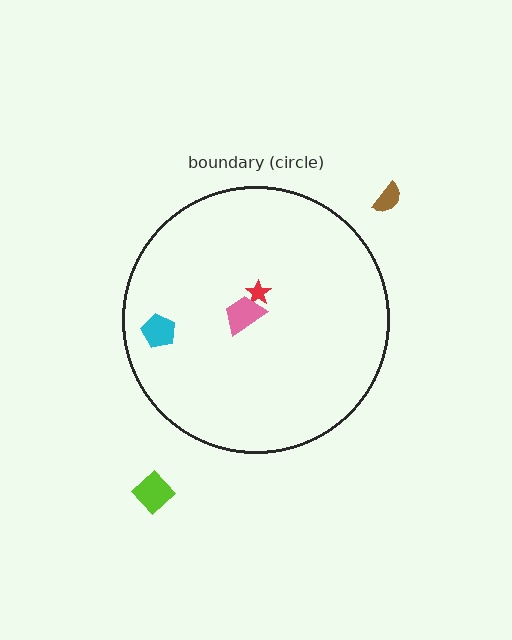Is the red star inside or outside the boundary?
Inside.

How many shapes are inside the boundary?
3 inside, 2 outside.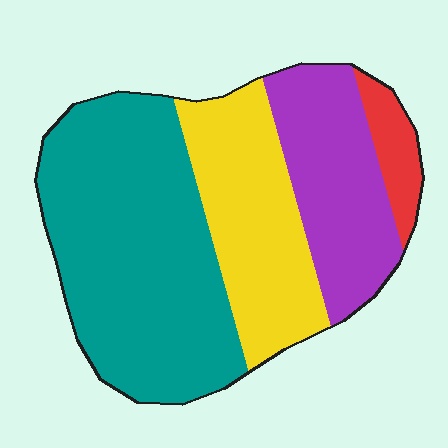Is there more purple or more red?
Purple.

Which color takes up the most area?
Teal, at roughly 45%.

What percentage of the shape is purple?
Purple takes up about one fifth (1/5) of the shape.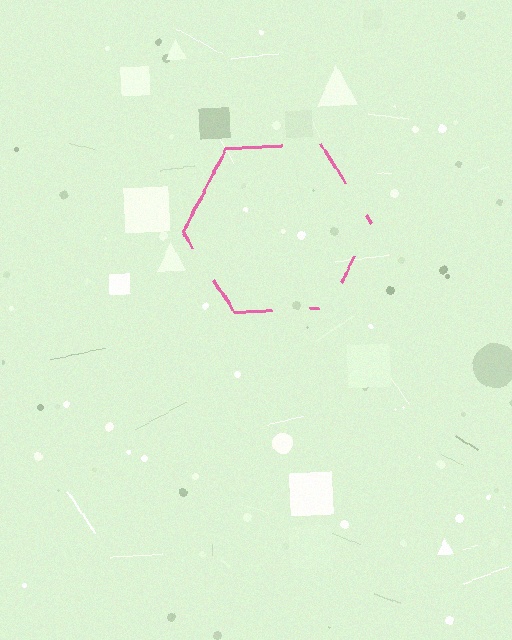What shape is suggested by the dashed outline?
The dashed outline suggests a hexagon.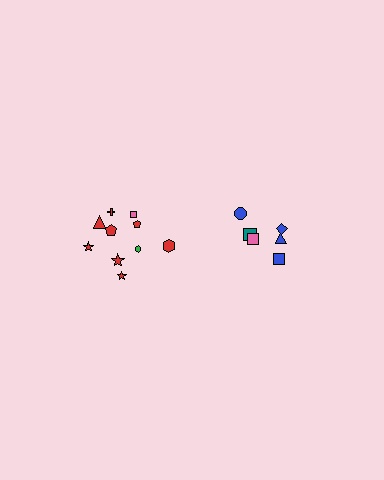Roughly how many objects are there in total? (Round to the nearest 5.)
Roughly 15 objects in total.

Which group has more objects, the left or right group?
The left group.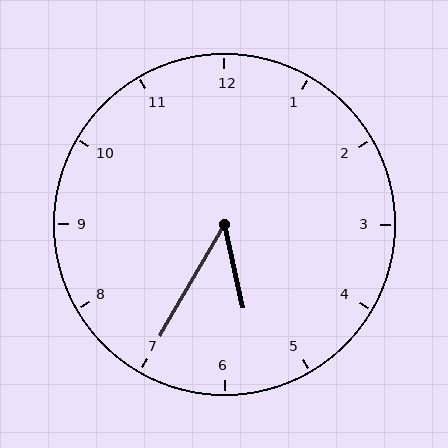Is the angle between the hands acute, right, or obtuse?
It is acute.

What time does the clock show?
5:35.